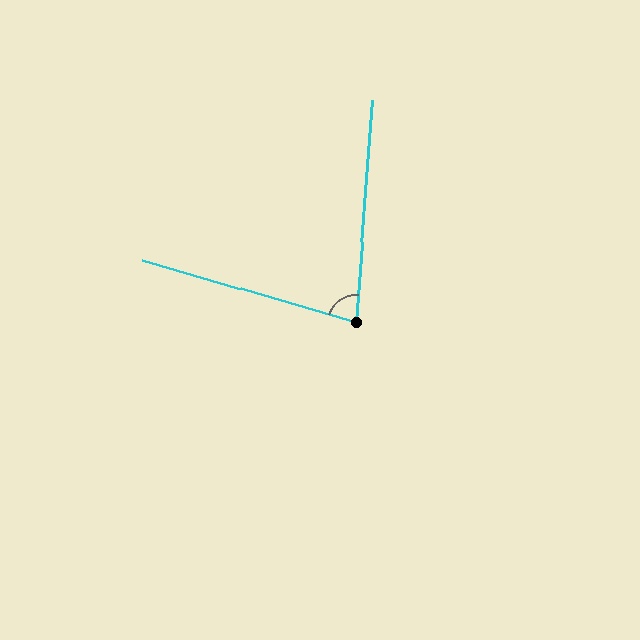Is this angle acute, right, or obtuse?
It is acute.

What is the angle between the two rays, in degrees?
Approximately 78 degrees.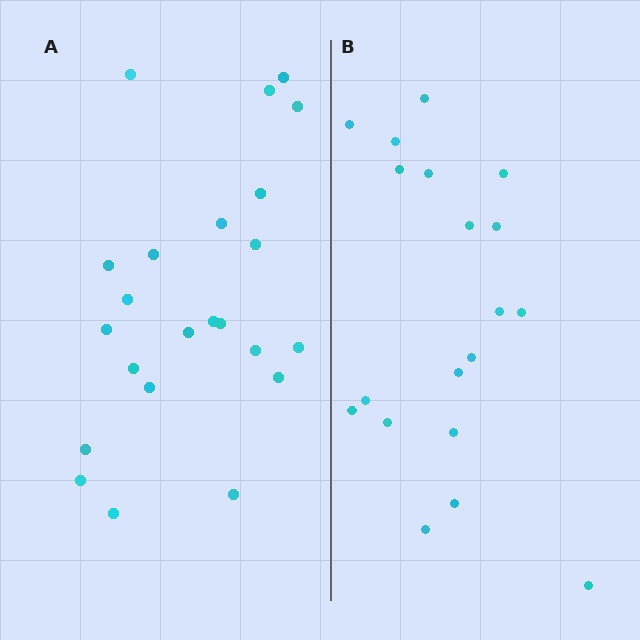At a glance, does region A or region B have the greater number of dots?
Region A (the left region) has more dots.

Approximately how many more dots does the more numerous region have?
Region A has about 4 more dots than region B.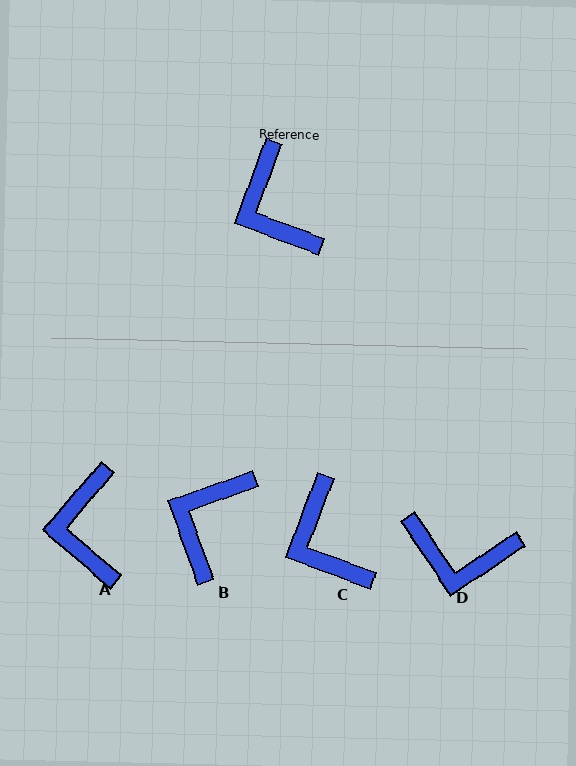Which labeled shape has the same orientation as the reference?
C.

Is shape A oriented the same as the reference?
No, it is off by about 20 degrees.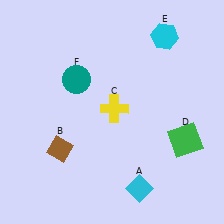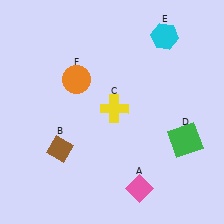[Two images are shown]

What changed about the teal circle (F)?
In Image 1, F is teal. In Image 2, it changed to orange.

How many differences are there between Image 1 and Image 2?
There are 2 differences between the two images.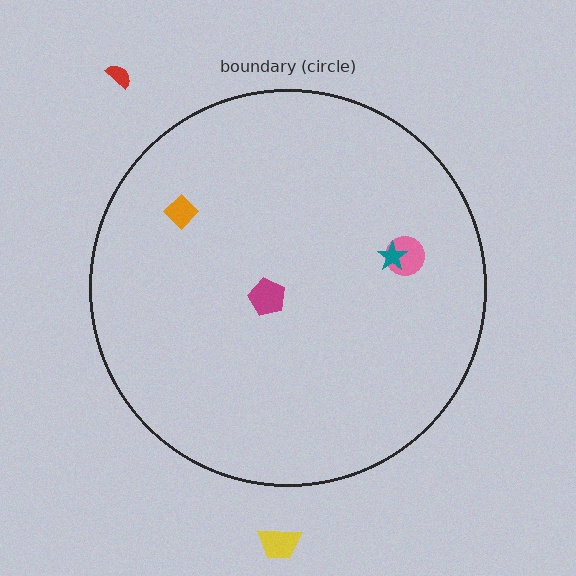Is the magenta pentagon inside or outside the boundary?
Inside.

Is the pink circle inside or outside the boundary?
Inside.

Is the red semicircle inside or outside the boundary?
Outside.